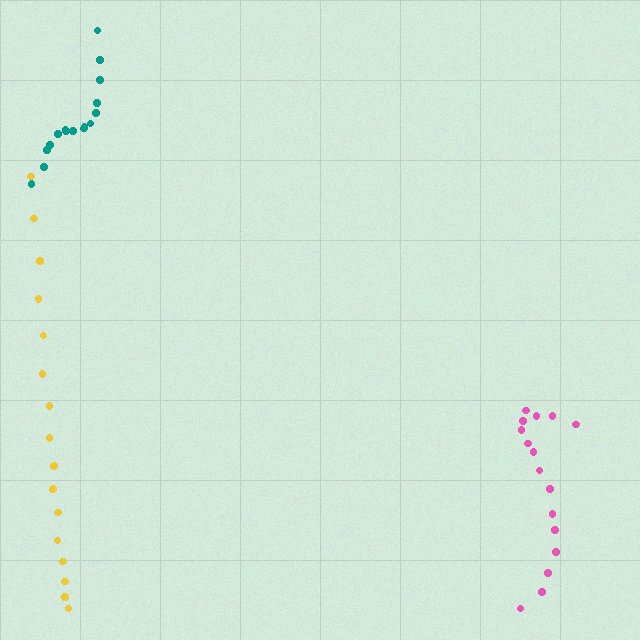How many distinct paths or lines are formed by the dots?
There are 3 distinct paths.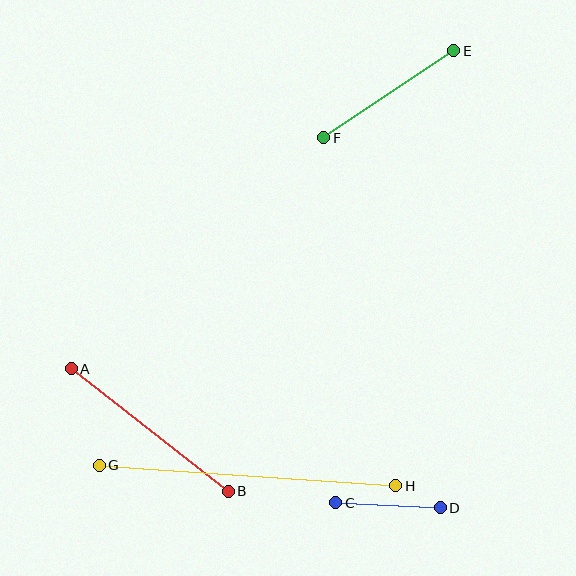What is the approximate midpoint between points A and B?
The midpoint is at approximately (150, 430) pixels.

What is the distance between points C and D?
The distance is approximately 105 pixels.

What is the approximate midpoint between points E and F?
The midpoint is at approximately (389, 94) pixels.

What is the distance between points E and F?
The distance is approximately 156 pixels.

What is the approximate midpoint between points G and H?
The midpoint is at approximately (247, 476) pixels.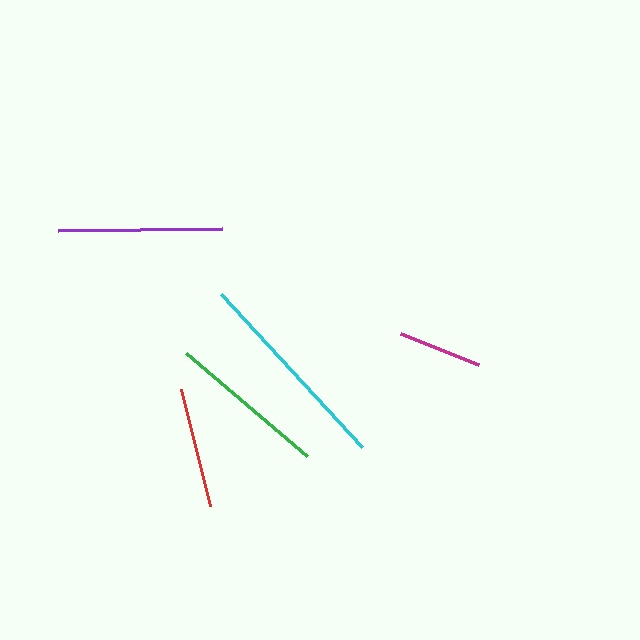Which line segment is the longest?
The cyan line is the longest at approximately 208 pixels.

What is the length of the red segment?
The red segment is approximately 121 pixels long.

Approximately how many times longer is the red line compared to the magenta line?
The red line is approximately 1.4 times the length of the magenta line.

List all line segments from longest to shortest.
From longest to shortest: cyan, purple, green, red, magenta.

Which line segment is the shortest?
The magenta line is the shortest at approximately 84 pixels.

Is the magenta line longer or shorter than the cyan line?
The cyan line is longer than the magenta line.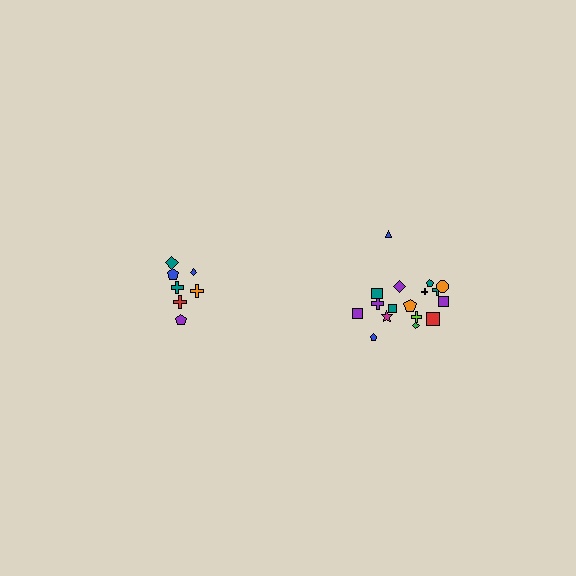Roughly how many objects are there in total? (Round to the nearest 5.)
Roughly 25 objects in total.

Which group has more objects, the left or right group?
The right group.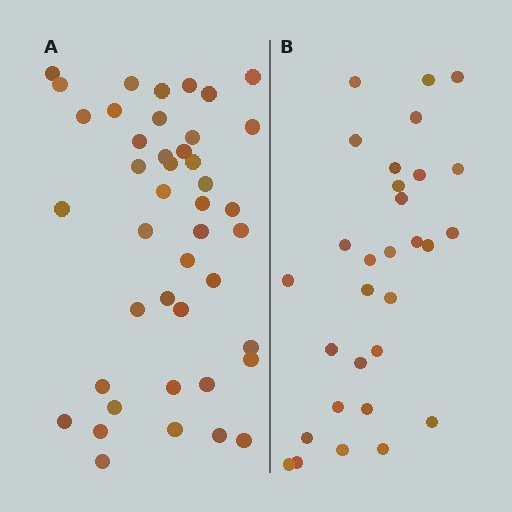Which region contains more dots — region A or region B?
Region A (the left region) has more dots.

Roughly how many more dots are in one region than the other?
Region A has approximately 15 more dots than region B.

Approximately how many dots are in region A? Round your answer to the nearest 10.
About 40 dots. (The exact count is 43, which rounds to 40.)